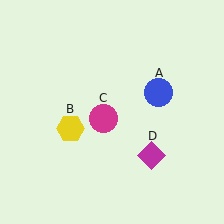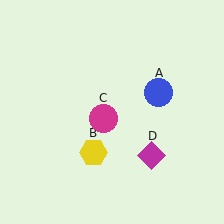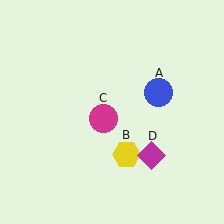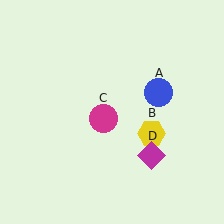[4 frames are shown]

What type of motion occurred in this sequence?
The yellow hexagon (object B) rotated counterclockwise around the center of the scene.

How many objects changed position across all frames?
1 object changed position: yellow hexagon (object B).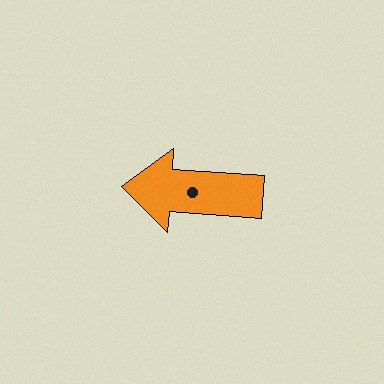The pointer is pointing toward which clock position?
Roughly 9 o'clock.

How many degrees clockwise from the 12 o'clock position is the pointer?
Approximately 274 degrees.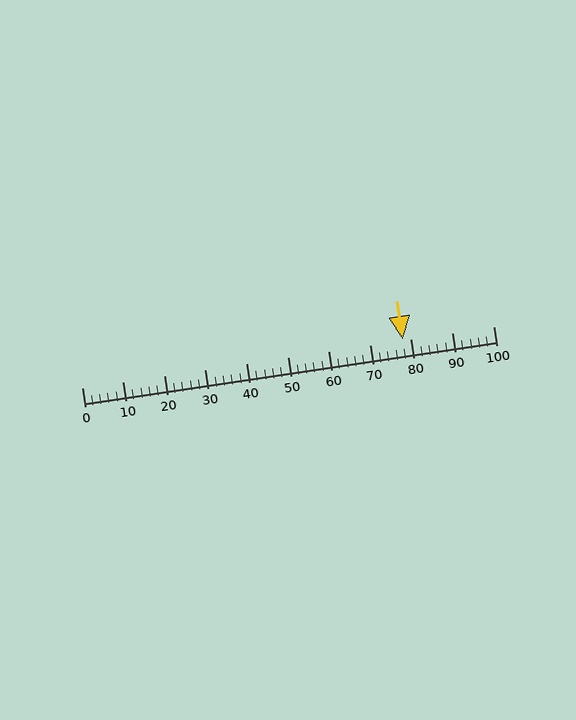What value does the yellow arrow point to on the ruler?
The yellow arrow points to approximately 78.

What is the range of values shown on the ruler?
The ruler shows values from 0 to 100.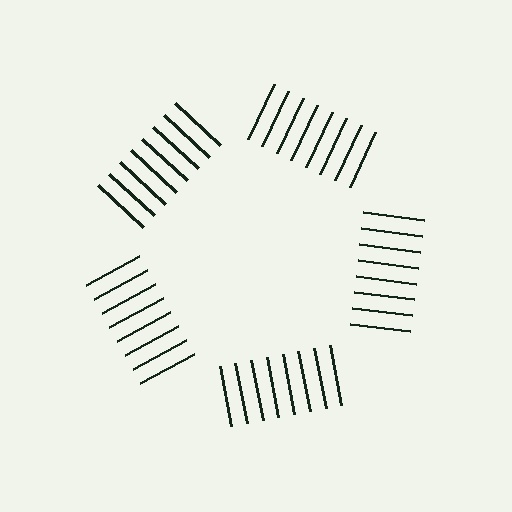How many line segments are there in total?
40 — 8 along each of the 5 edges.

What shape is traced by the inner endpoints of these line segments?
An illusory pentagon — the line segments terminate on its edges but no continuous stroke is drawn.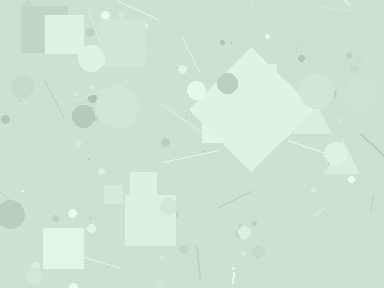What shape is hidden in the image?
A diamond is hidden in the image.